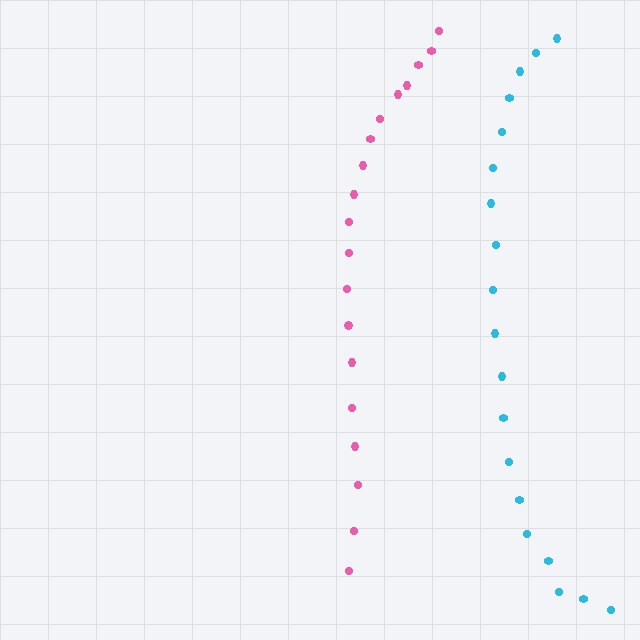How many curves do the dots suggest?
There are 2 distinct paths.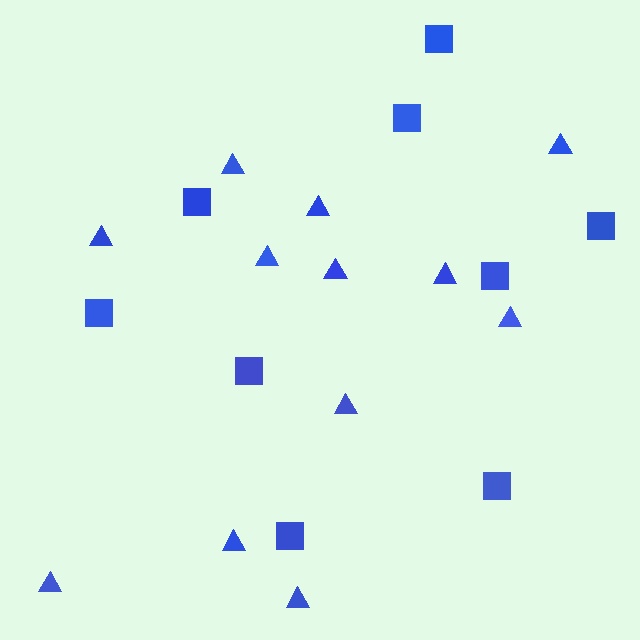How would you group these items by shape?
There are 2 groups: one group of triangles (12) and one group of squares (9).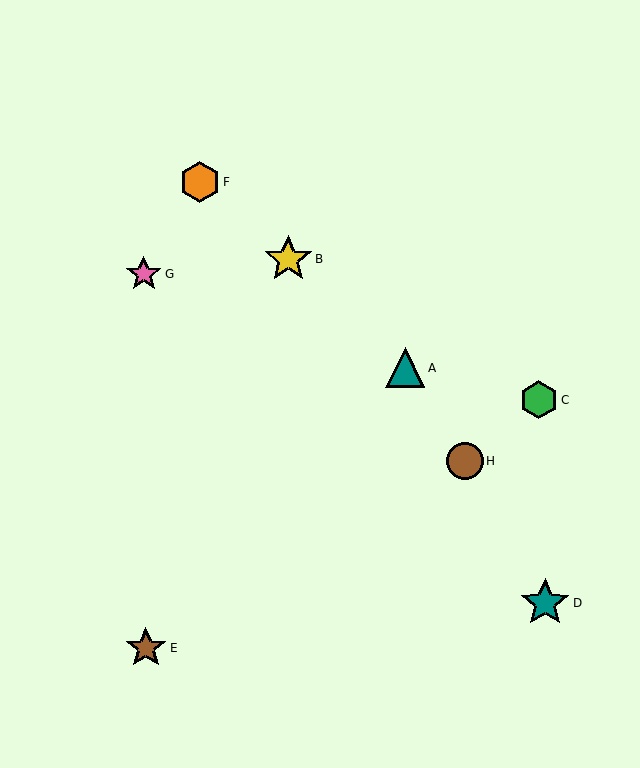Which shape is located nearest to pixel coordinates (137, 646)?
The brown star (labeled E) at (146, 648) is nearest to that location.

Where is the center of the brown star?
The center of the brown star is at (146, 648).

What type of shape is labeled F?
Shape F is an orange hexagon.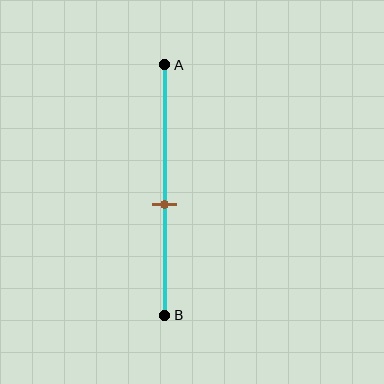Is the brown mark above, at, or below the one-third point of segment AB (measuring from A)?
The brown mark is below the one-third point of segment AB.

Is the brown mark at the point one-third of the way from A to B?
No, the mark is at about 55% from A, not at the 33% one-third point.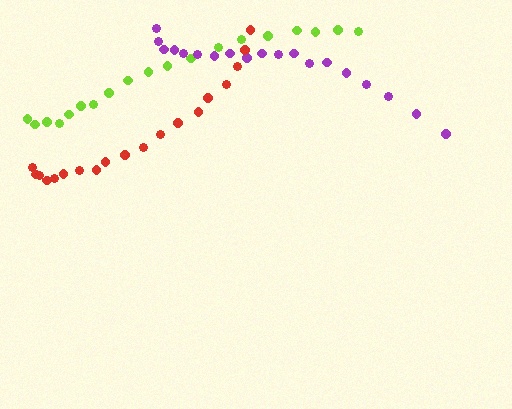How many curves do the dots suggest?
There are 3 distinct paths.